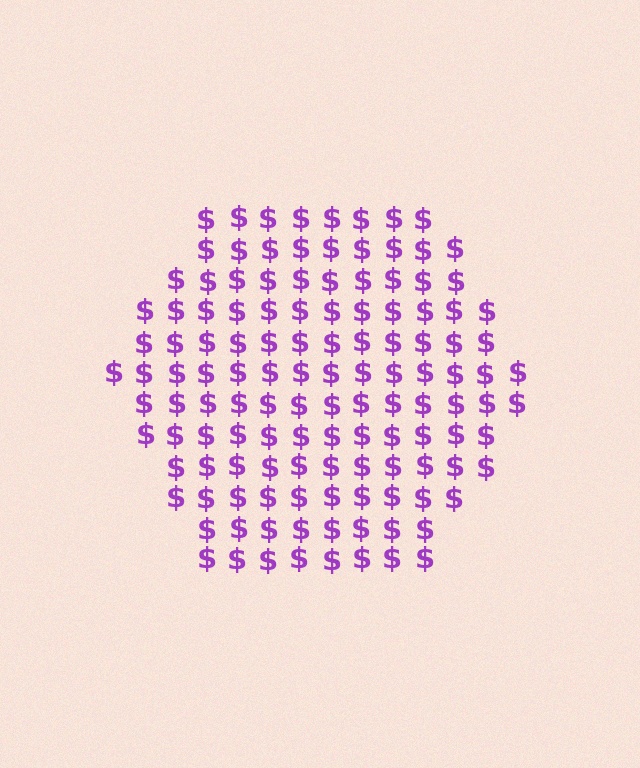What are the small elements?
The small elements are dollar signs.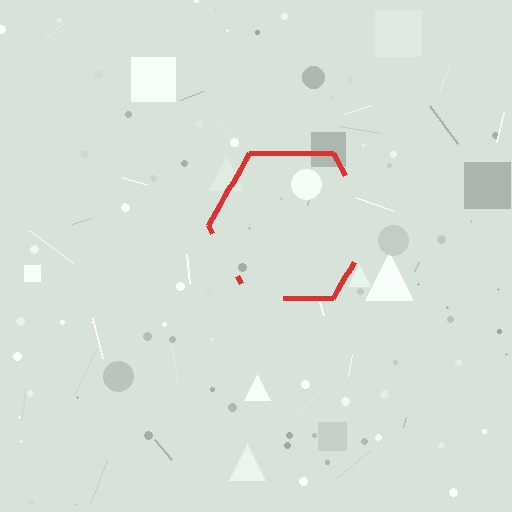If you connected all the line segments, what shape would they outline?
They would outline a hexagon.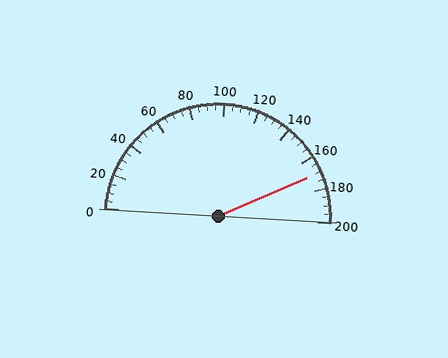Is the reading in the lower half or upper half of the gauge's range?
The reading is in the upper half of the range (0 to 200).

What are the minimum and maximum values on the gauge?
The gauge ranges from 0 to 200.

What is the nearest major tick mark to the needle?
The nearest major tick mark is 160.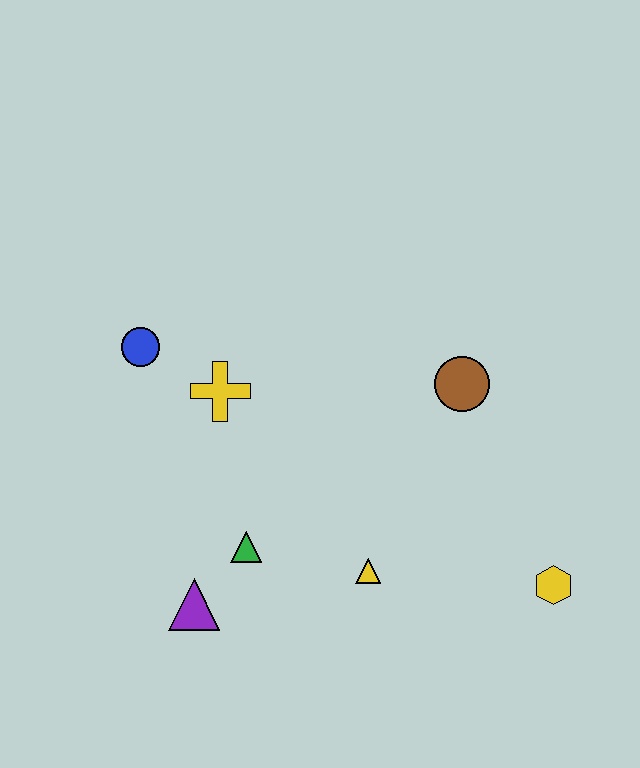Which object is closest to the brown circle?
The yellow triangle is closest to the brown circle.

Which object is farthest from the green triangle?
The yellow hexagon is farthest from the green triangle.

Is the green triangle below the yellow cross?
Yes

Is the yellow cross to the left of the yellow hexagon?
Yes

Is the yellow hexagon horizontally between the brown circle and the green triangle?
No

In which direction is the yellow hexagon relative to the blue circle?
The yellow hexagon is to the right of the blue circle.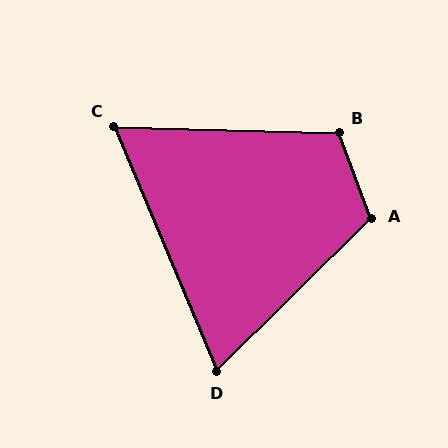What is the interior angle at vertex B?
Approximately 112 degrees (obtuse).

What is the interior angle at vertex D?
Approximately 68 degrees (acute).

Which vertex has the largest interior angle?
A, at approximately 114 degrees.